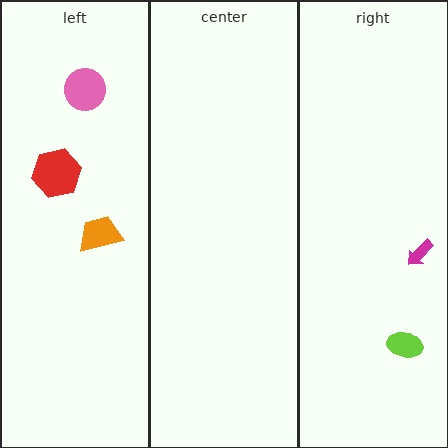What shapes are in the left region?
The orange trapezoid, the pink circle, the red hexagon.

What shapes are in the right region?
The lime ellipse, the magenta arrow.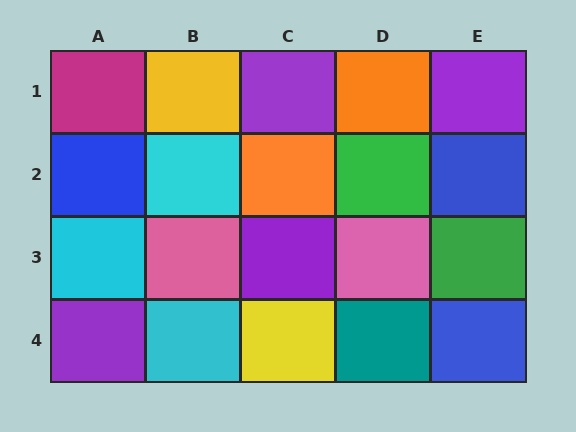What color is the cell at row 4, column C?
Yellow.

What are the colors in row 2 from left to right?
Blue, cyan, orange, green, blue.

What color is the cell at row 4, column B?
Cyan.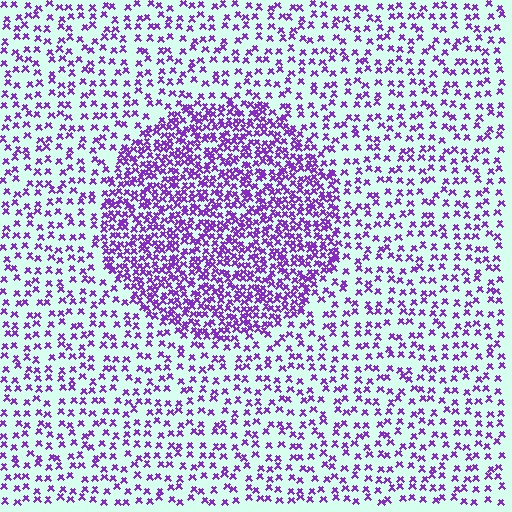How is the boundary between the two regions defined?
The boundary is defined by a change in element density (approximately 2.3x ratio). All elements are the same color, size, and shape.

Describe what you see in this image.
The image contains small purple elements arranged at two different densities. A circle-shaped region is visible where the elements are more densely packed than the surrounding area.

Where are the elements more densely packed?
The elements are more densely packed inside the circle boundary.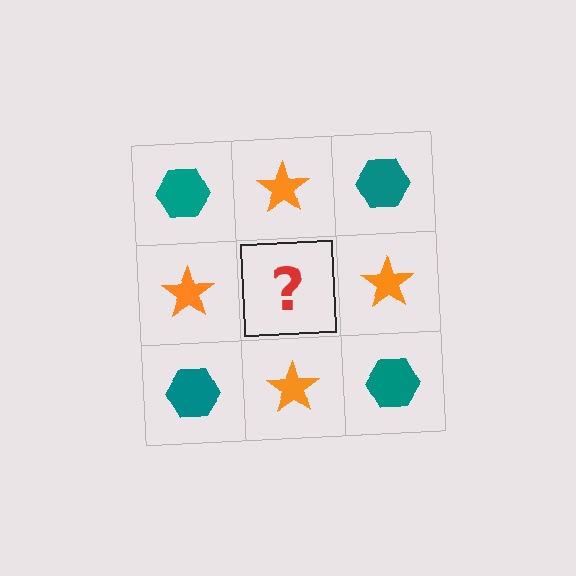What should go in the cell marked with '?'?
The missing cell should contain a teal hexagon.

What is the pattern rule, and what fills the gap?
The rule is that it alternates teal hexagon and orange star in a checkerboard pattern. The gap should be filled with a teal hexagon.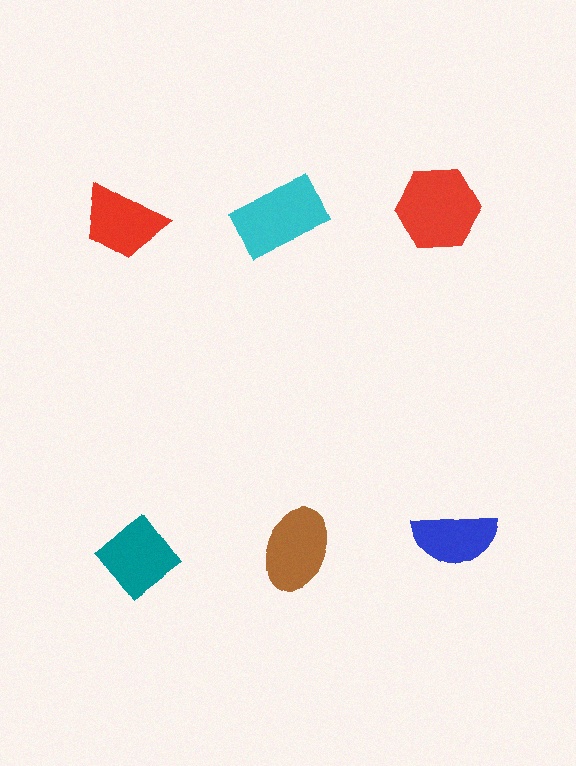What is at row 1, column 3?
A red hexagon.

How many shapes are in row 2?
3 shapes.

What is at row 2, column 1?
A teal diamond.